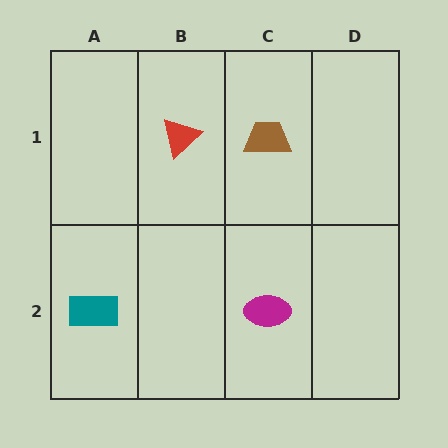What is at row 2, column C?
A magenta ellipse.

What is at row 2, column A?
A teal rectangle.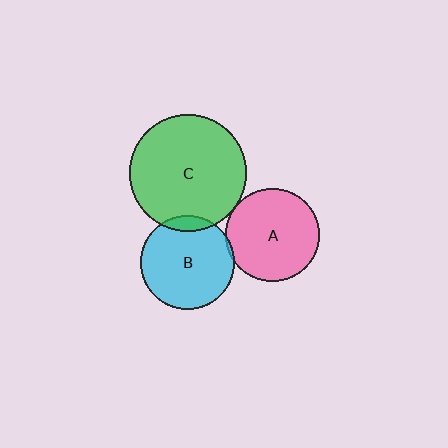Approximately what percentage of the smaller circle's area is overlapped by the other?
Approximately 5%.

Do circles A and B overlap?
Yes.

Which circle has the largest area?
Circle C (green).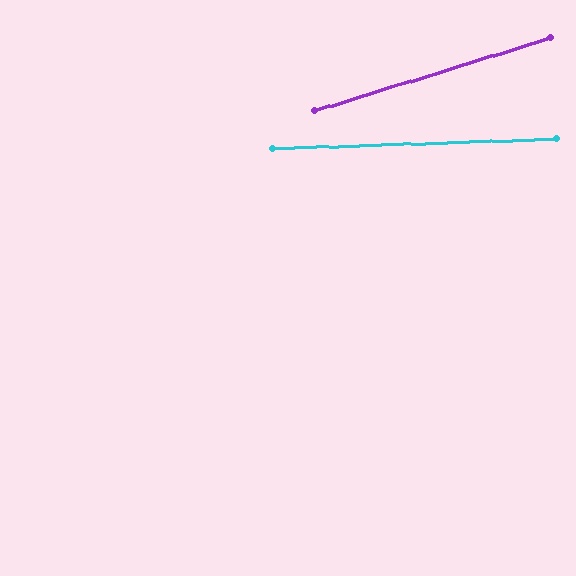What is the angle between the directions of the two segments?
Approximately 15 degrees.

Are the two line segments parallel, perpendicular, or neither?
Neither parallel nor perpendicular — they differ by about 15°.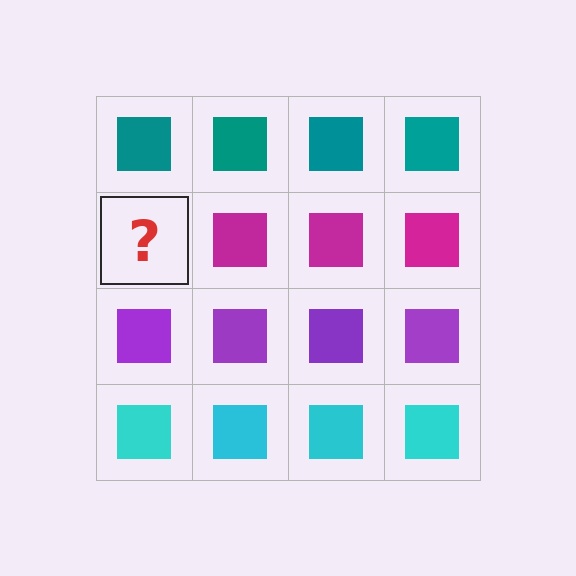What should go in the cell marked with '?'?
The missing cell should contain a magenta square.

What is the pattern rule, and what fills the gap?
The rule is that each row has a consistent color. The gap should be filled with a magenta square.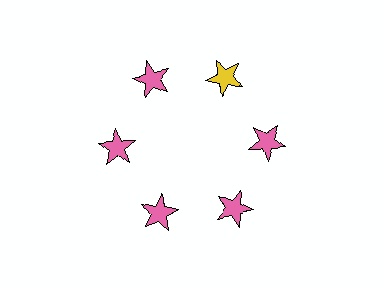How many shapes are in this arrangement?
There are 6 shapes arranged in a ring pattern.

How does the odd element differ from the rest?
It has a different color: yellow instead of pink.